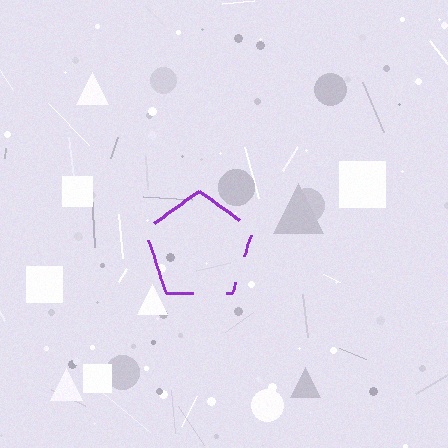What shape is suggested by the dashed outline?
The dashed outline suggests a pentagon.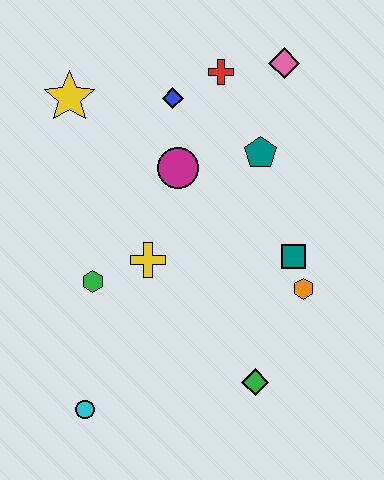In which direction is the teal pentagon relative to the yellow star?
The teal pentagon is to the right of the yellow star.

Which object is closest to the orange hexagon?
The teal square is closest to the orange hexagon.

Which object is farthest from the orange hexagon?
The yellow star is farthest from the orange hexagon.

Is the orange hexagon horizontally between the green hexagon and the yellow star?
No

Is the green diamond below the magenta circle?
Yes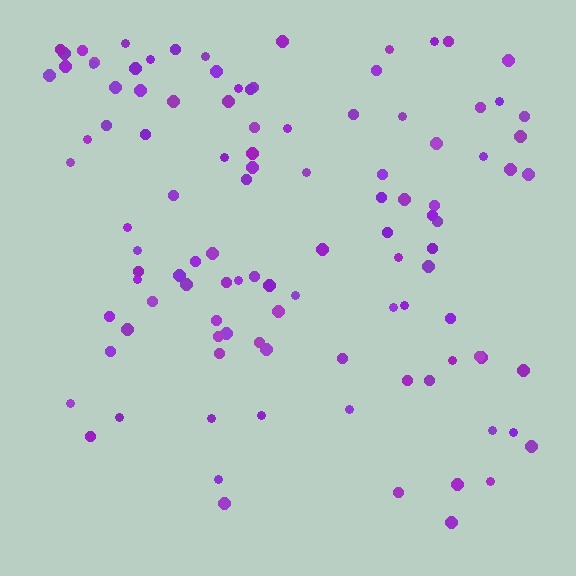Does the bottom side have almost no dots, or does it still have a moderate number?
Still a moderate number, just noticeably fewer than the top.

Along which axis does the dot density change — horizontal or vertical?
Vertical.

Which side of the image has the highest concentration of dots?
The top.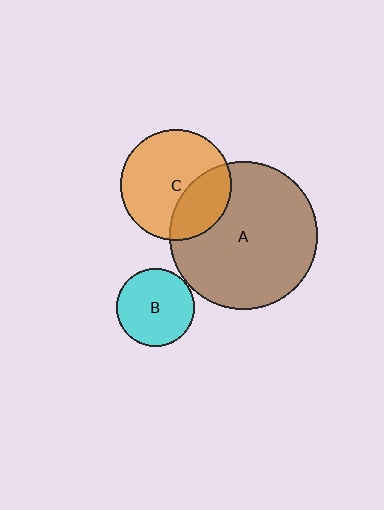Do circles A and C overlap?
Yes.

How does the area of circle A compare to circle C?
Approximately 1.8 times.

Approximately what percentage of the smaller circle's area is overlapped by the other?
Approximately 30%.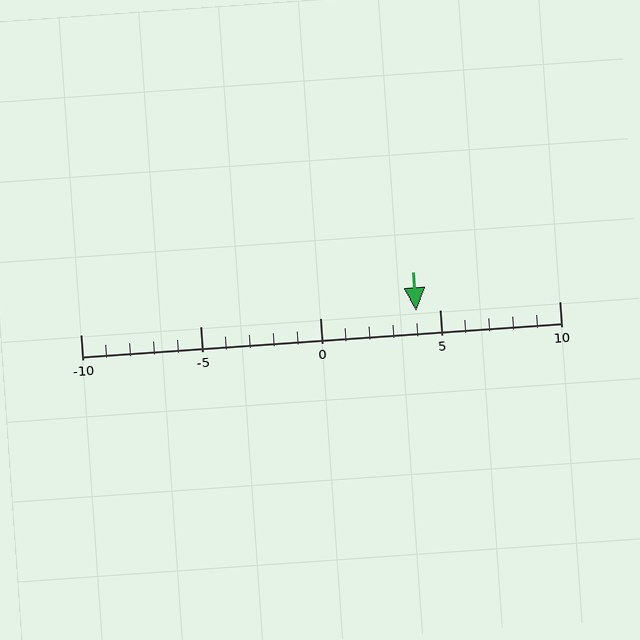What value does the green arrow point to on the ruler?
The green arrow points to approximately 4.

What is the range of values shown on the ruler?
The ruler shows values from -10 to 10.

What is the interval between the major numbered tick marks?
The major tick marks are spaced 5 units apart.